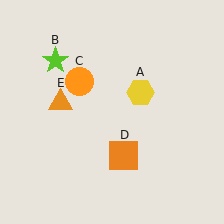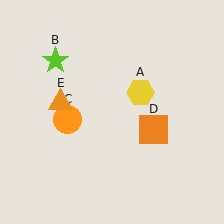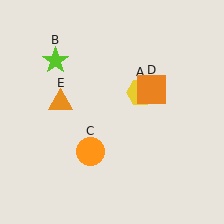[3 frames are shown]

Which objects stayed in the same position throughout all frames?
Yellow hexagon (object A) and lime star (object B) and orange triangle (object E) remained stationary.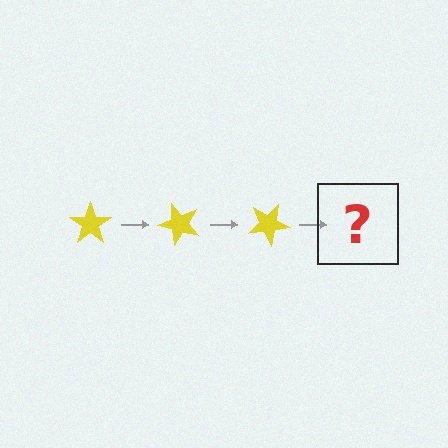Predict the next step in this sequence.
The next step is a yellow star rotated 150 degrees.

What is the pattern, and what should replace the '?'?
The pattern is that the star rotates 50 degrees each step. The '?' should be a yellow star rotated 150 degrees.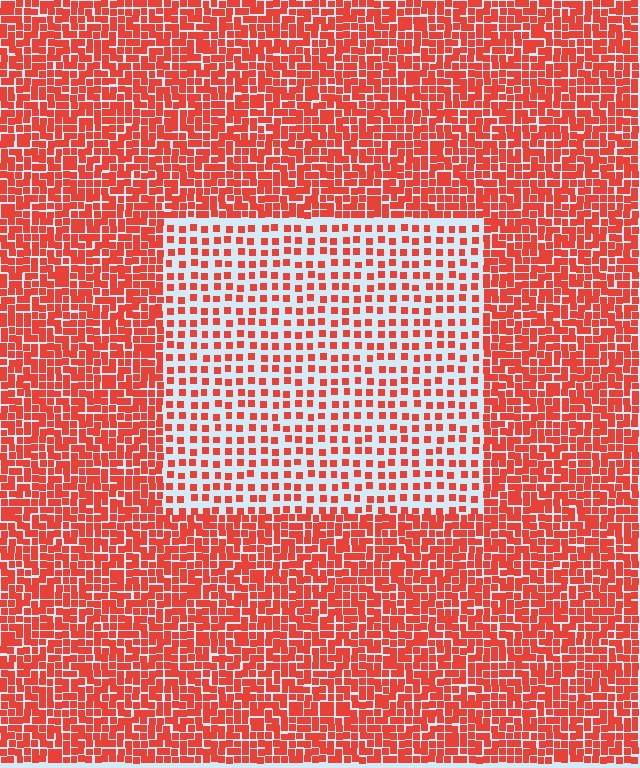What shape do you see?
I see a rectangle.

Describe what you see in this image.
The image contains small red elements arranged at two different densities. A rectangle-shaped region is visible where the elements are less densely packed than the surrounding area.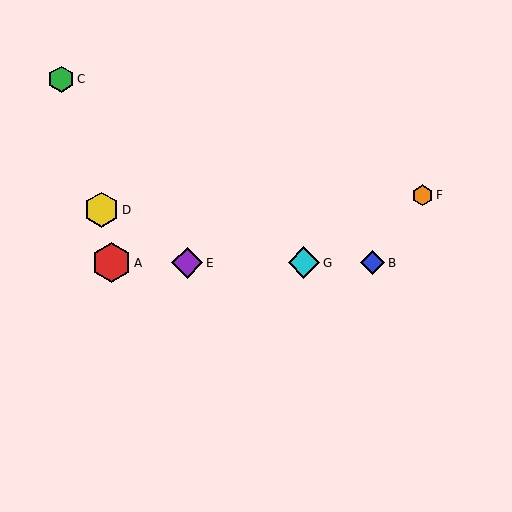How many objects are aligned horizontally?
4 objects (A, B, E, G) are aligned horizontally.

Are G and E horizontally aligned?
Yes, both are at y≈263.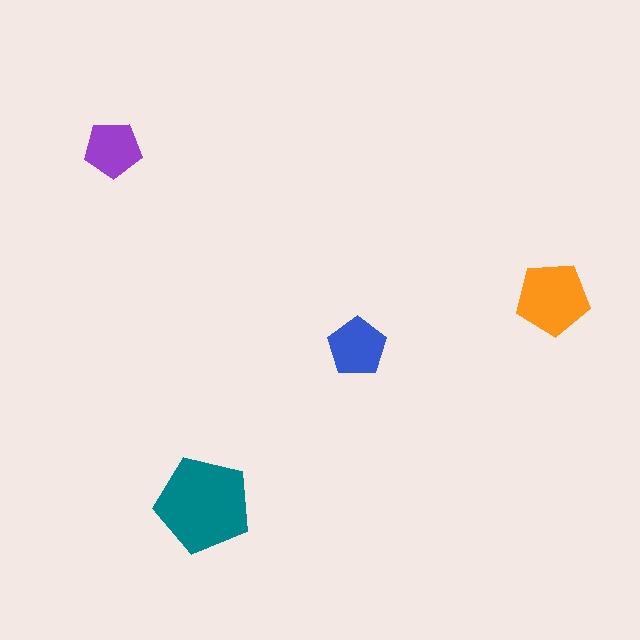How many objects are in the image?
There are 4 objects in the image.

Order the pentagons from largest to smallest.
the teal one, the orange one, the blue one, the purple one.